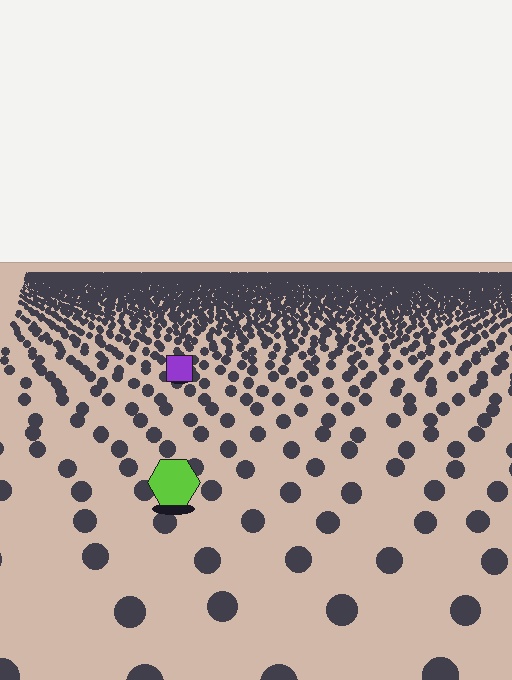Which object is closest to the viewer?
The lime hexagon is closest. The texture marks near it are larger and more spread out.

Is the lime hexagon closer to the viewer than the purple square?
Yes. The lime hexagon is closer — you can tell from the texture gradient: the ground texture is coarser near it.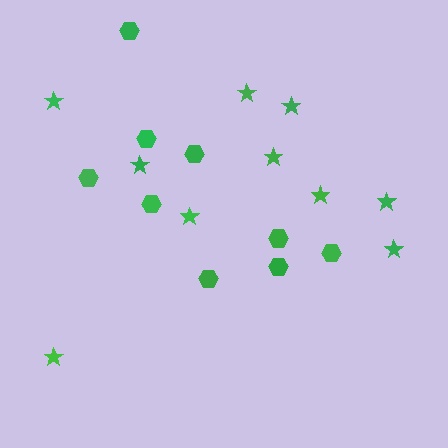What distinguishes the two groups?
There are 2 groups: one group of stars (10) and one group of hexagons (9).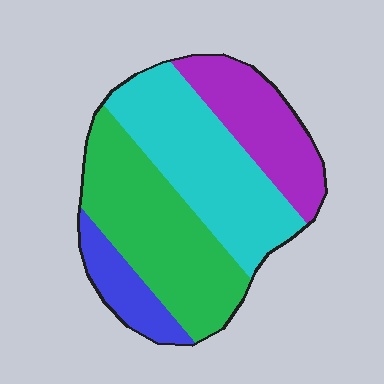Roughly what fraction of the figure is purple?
Purple takes up about one fifth (1/5) of the figure.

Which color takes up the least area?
Blue, at roughly 10%.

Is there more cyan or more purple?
Cyan.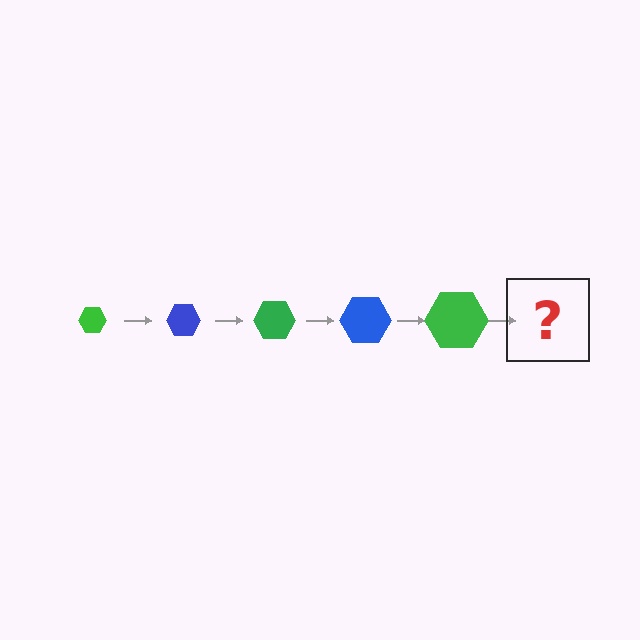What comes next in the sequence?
The next element should be a blue hexagon, larger than the previous one.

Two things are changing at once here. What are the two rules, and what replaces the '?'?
The two rules are that the hexagon grows larger each step and the color cycles through green and blue. The '?' should be a blue hexagon, larger than the previous one.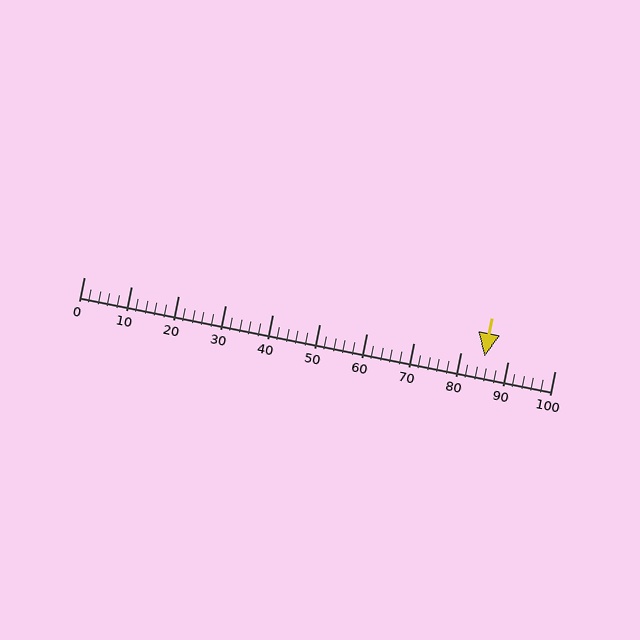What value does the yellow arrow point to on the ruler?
The yellow arrow points to approximately 85.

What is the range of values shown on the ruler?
The ruler shows values from 0 to 100.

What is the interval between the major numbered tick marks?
The major tick marks are spaced 10 units apart.